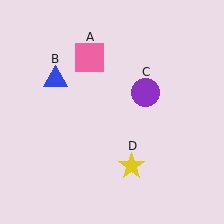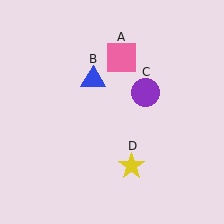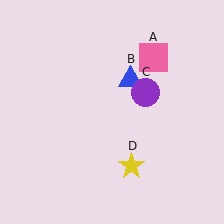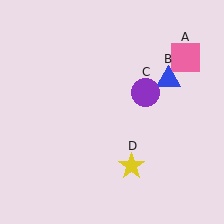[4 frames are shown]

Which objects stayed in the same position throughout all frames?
Purple circle (object C) and yellow star (object D) remained stationary.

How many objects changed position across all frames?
2 objects changed position: pink square (object A), blue triangle (object B).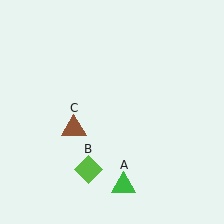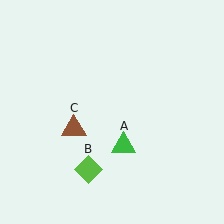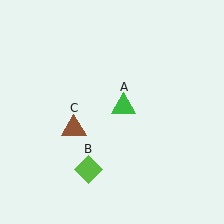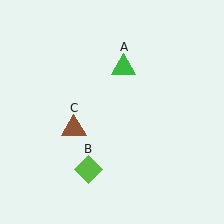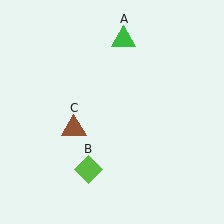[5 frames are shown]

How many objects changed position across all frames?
1 object changed position: green triangle (object A).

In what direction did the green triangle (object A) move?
The green triangle (object A) moved up.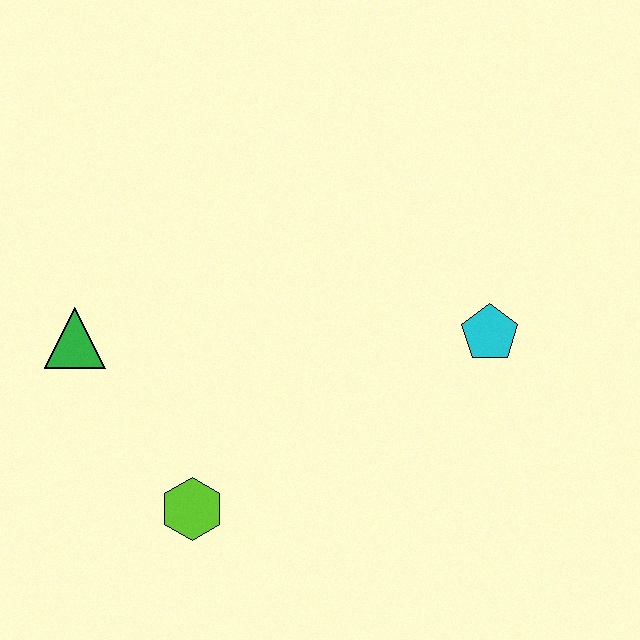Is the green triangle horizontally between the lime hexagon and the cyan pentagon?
No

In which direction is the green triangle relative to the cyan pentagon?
The green triangle is to the left of the cyan pentagon.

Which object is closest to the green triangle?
The lime hexagon is closest to the green triangle.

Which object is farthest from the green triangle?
The cyan pentagon is farthest from the green triangle.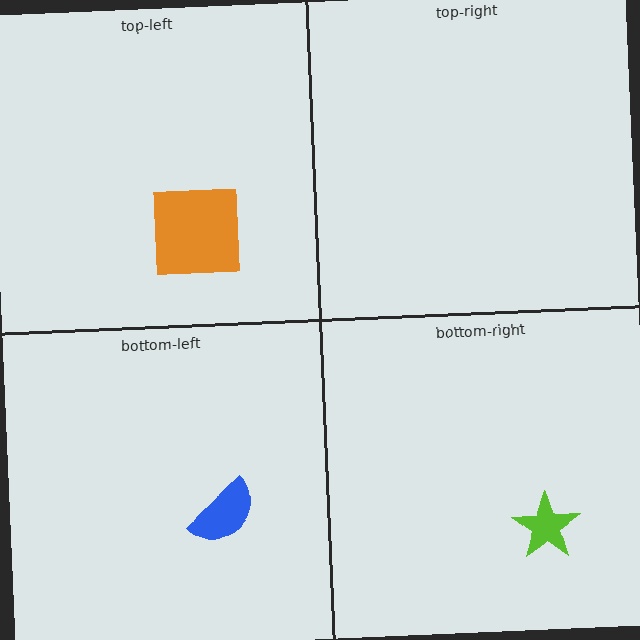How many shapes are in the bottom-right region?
1.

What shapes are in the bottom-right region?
The lime star.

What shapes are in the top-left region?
The orange square.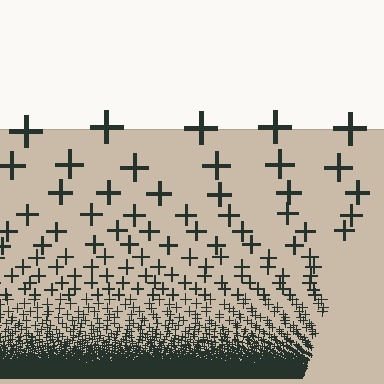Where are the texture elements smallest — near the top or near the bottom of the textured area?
Near the bottom.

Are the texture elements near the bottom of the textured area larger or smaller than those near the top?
Smaller. The gradient is inverted — elements near the bottom are smaller and denser.